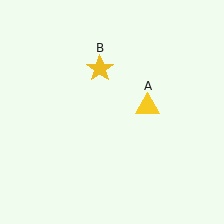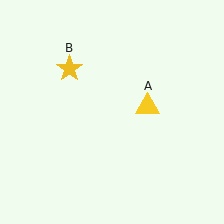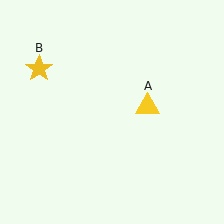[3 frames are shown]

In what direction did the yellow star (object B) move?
The yellow star (object B) moved left.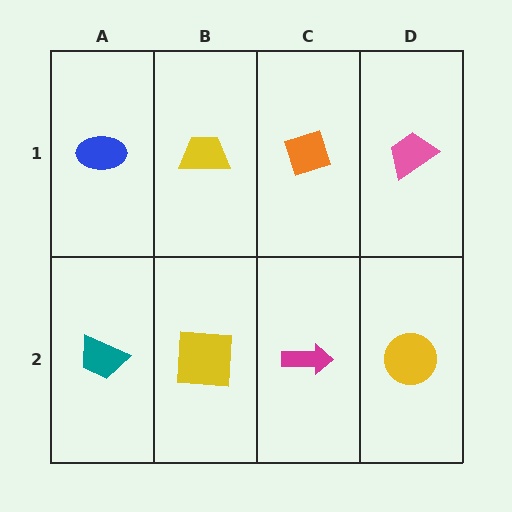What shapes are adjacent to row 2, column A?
A blue ellipse (row 1, column A), a yellow square (row 2, column B).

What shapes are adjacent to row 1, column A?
A teal trapezoid (row 2, column A), a yellow trapezoid (row 1, column B).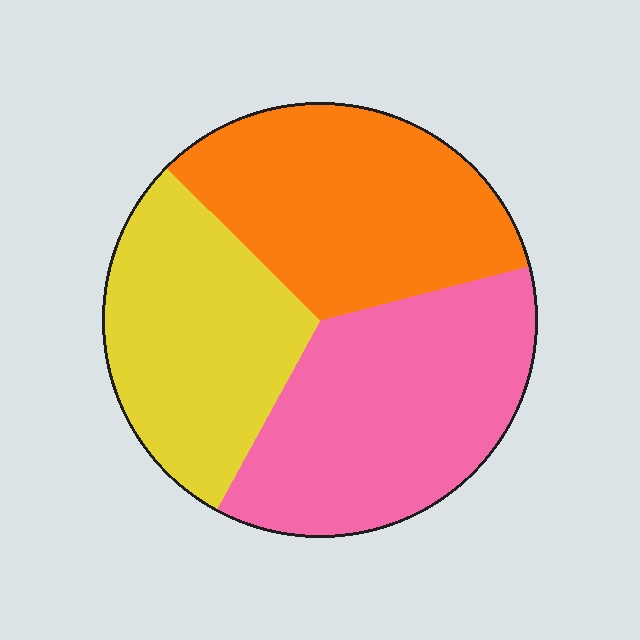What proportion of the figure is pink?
Pink takes up between a third and a half of the figure.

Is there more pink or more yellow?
Pink.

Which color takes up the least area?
Yellow, at roughly 30%.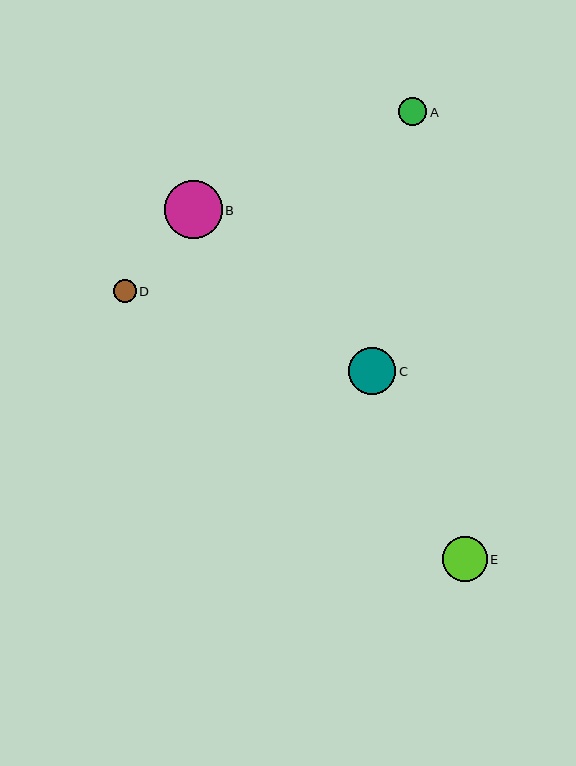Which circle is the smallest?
Circle D is the smallest with a size of approximately 23 pixels.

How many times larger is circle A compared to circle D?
Circle A is approximately 1.2 times the size of circle D.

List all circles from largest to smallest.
From largest to smallest: B, C, E, A, D.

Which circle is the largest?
Circle B is the largest with a size of approximately 57 pixels.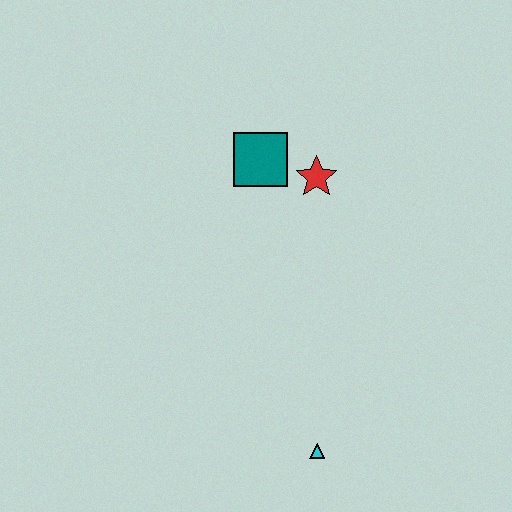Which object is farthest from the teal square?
The cyan triangle is farthest from the teal square.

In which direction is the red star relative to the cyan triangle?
The red star is above the cyan triangle.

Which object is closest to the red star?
The teal square is closest to the red star.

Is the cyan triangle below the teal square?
Yes